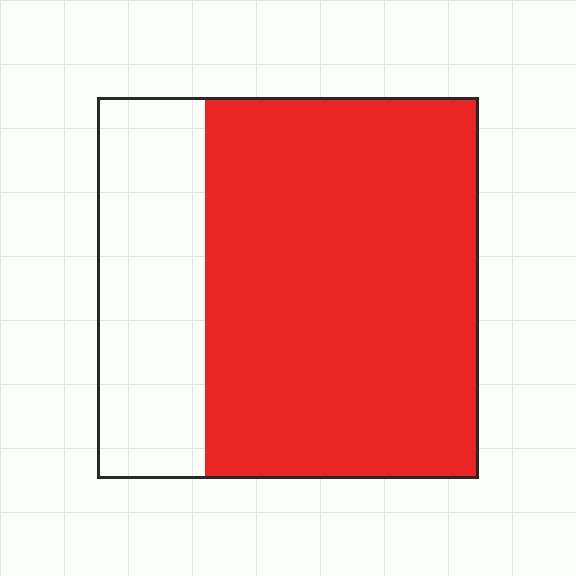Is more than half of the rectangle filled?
Yes.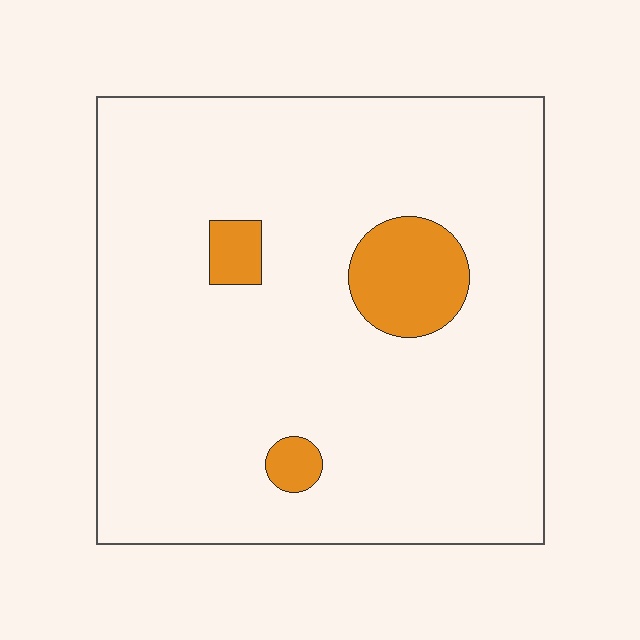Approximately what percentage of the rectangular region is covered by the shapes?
Approximately 10%.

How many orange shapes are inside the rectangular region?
3.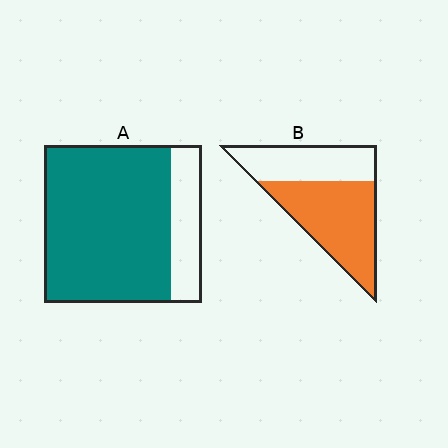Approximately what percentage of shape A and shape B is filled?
A is approximately 80% and B is approximately 60%.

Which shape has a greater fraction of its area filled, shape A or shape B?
Shape A.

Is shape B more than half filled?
Yes.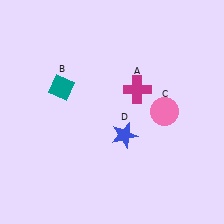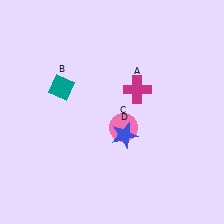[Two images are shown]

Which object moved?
The pink circle (C) moved left.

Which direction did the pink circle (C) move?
The pink circle (C) moved left.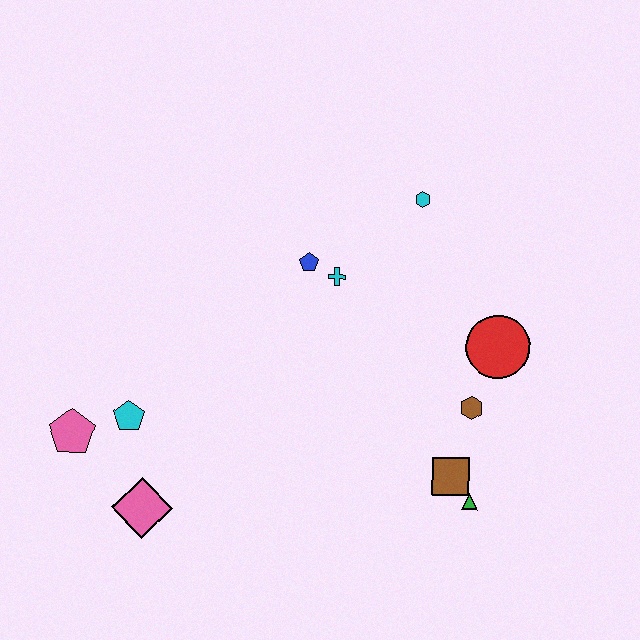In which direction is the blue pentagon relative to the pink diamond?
The blue pentagon is above the pink diamond.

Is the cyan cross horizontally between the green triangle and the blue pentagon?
Yes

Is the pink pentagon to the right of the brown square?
No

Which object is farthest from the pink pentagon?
The red circle is farthest from the pink pentagon.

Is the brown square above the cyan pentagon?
No